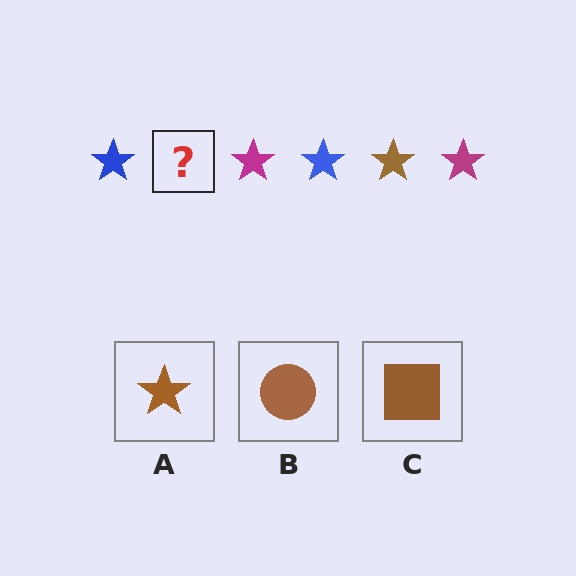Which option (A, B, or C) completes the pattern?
A.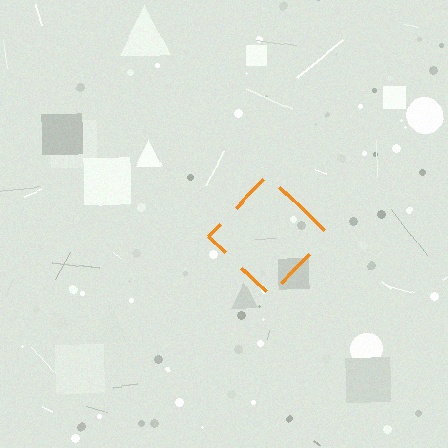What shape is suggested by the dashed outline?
The dashed outline suggests a diamond.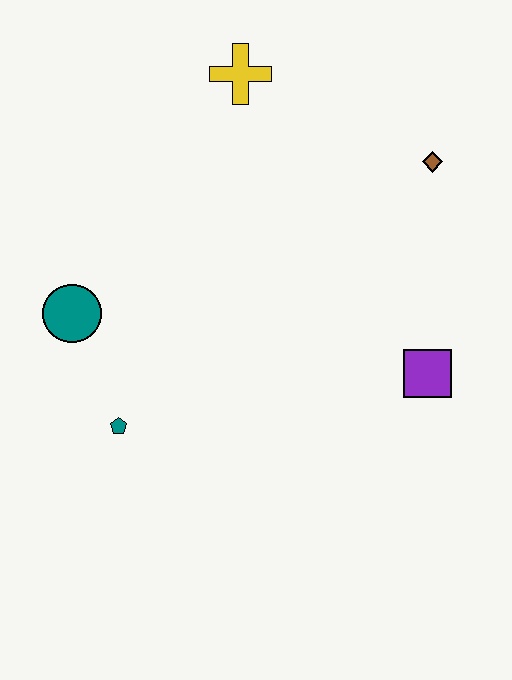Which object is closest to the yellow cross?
The brown diamond is closest to the yellow cross.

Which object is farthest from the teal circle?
The brown diamond is farthest from the teal circle.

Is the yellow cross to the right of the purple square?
No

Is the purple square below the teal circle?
Yes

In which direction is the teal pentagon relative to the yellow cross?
The teal pentagon is below the yellow cross.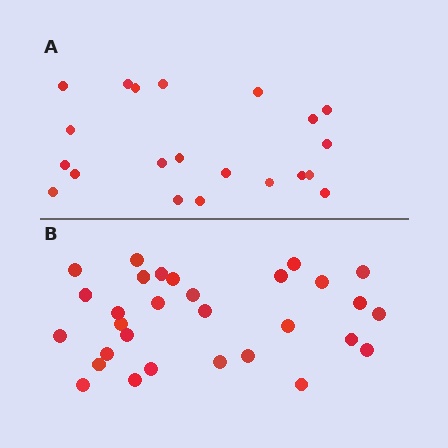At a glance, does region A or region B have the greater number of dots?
Region B (the bottom region) has more dots.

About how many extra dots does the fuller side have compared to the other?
Region B has roughly 8 or so more dots than region A.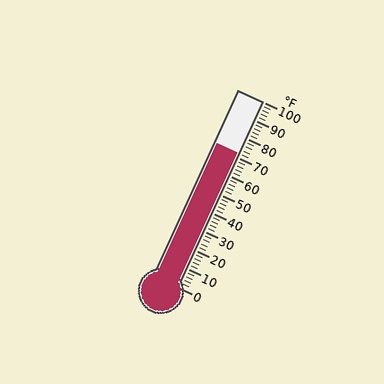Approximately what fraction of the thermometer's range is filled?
The thermometer is filled to approximately 70% of its range.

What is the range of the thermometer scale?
The thermometer scale ranges from 0°F to 100°F.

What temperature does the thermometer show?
The thermometer shows approximately 72°F.